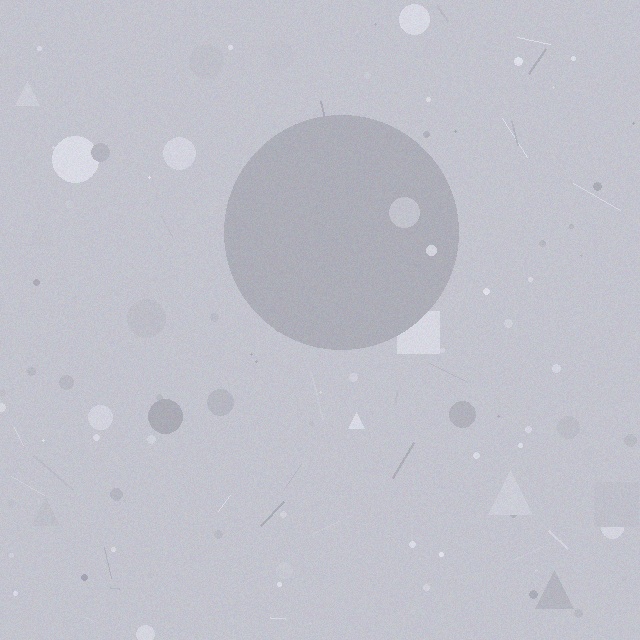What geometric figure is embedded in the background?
A circle is embedded in the background.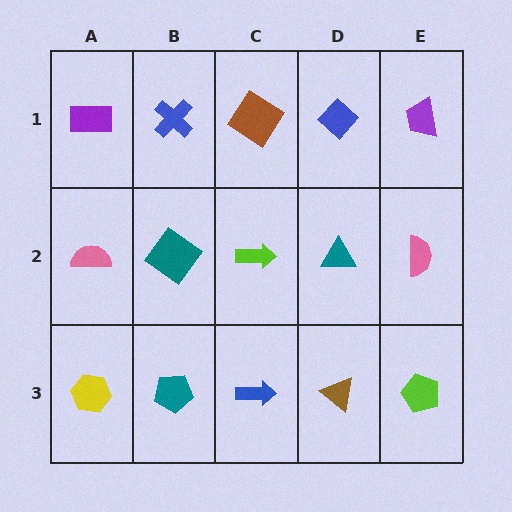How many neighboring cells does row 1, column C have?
3.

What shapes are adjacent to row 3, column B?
A teal diamond (row 2, column B), a yellow hexagon (row 3, column A), a blue arrow (row 3, column C).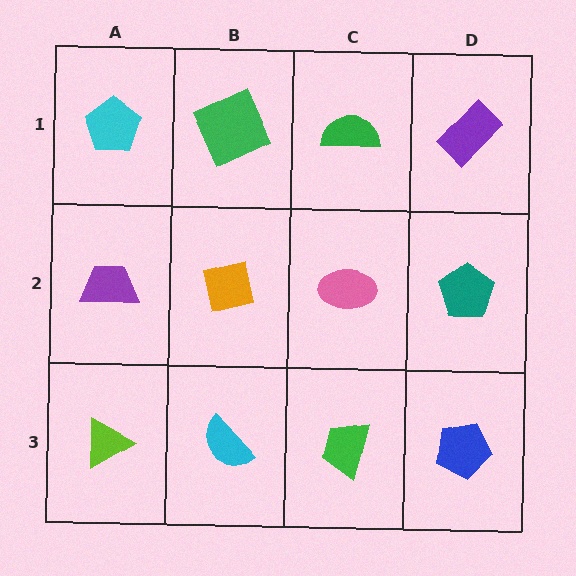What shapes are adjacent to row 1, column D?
A teal pentagon (row 2, column D), a green semicircle (row 1, column C).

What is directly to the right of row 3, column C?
A blue pentagon.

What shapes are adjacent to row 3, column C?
A pink ellipse (row 2, column C), a cyan semicircle (row 3, column B), a blue pentagon (row 3, column D).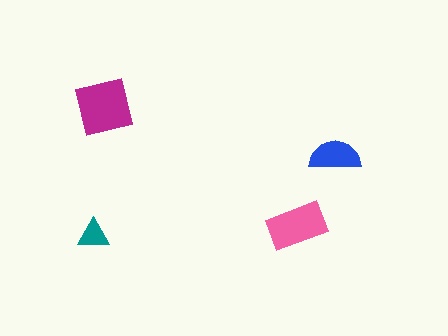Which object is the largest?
The magenta square.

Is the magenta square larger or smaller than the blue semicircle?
Larger.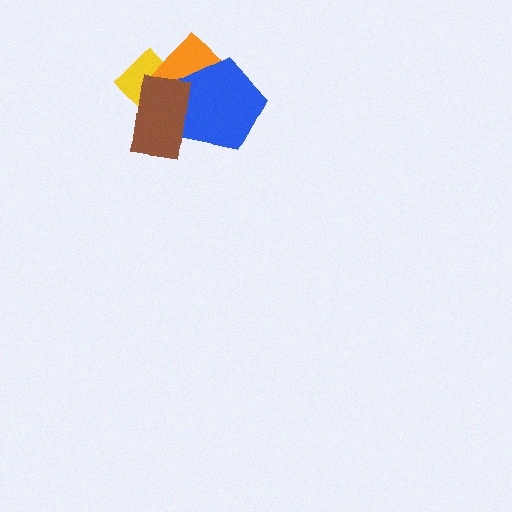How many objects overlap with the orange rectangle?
3 objects overlap with the orange rectangle.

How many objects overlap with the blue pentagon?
3 objects overlap with the blue pentagon.